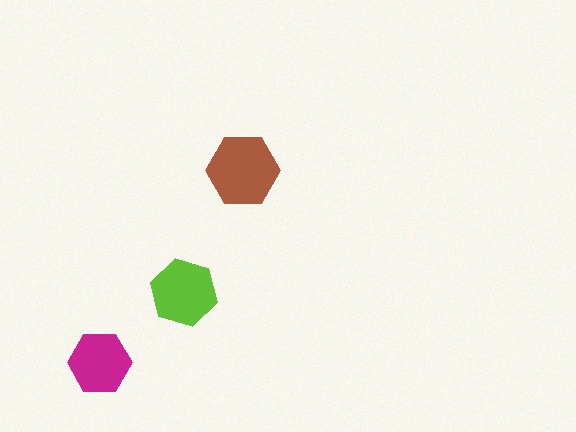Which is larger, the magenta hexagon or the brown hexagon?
The brown one.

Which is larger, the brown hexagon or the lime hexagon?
The brown one.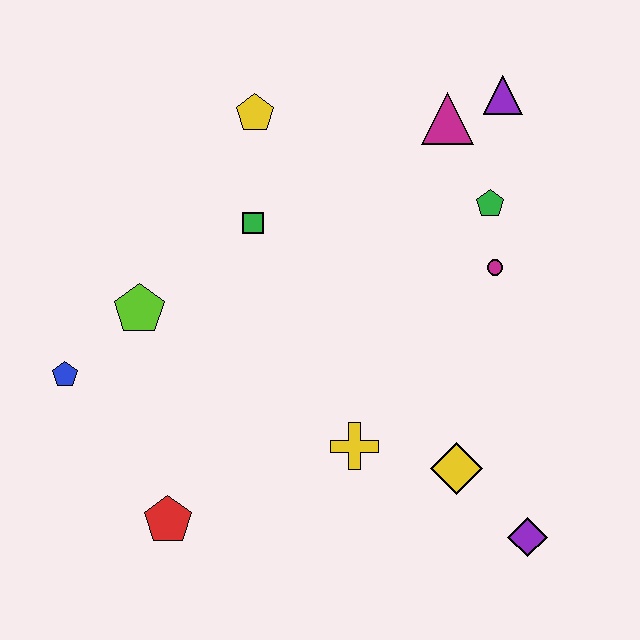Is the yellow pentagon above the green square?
Yes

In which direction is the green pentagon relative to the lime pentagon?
The green pentagon is to the right of the lime pentagon.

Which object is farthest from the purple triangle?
The red pentagon is farthest from the purple triangle.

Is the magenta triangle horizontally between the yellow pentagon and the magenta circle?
Yes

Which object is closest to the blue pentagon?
The lime pentagon is closest to the blue pentagon.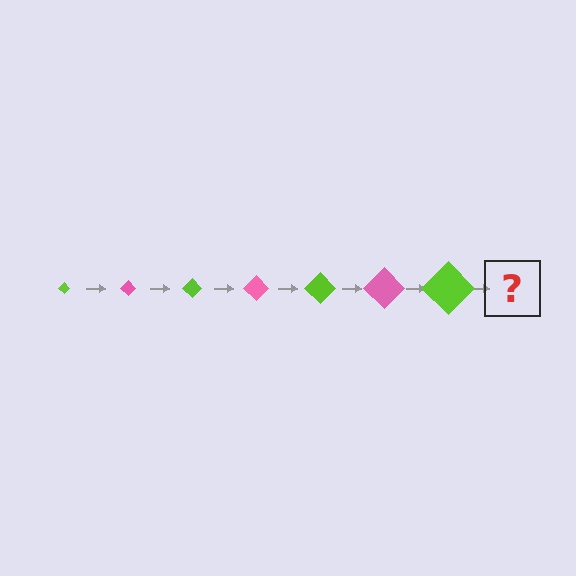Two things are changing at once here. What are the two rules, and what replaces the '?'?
The two rules are that the diamond grows larger each step and the color cycles through lime and pink. The '?' should be a pink diamond, larger than the previous one.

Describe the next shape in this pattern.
It should be a pink diamond, larger than the previous one.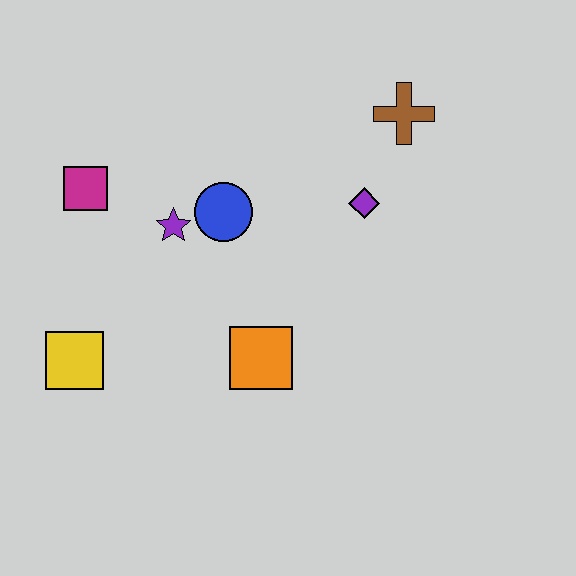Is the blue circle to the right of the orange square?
No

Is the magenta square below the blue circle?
No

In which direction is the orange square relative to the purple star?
The orange square is below the purple star.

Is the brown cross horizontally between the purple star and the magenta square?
No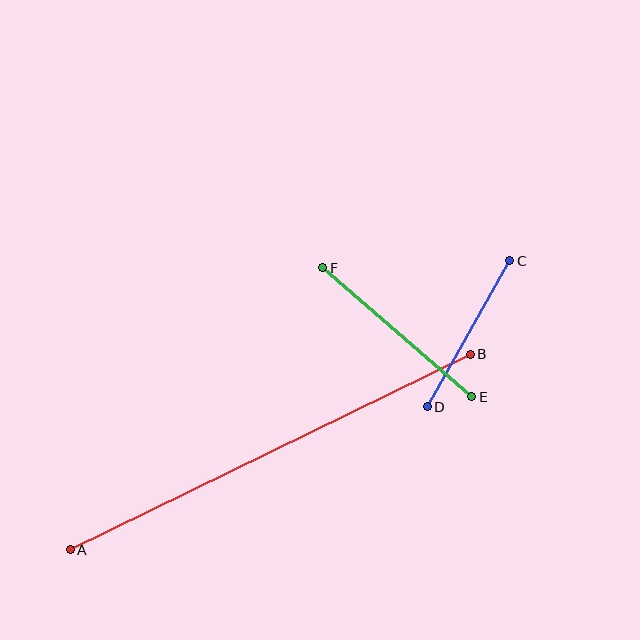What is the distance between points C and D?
The distance is approximately 168 pixels.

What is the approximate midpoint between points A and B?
The midpoint is at approximately (270, 452) pixels.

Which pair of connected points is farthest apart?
Points A and B are farthest apart.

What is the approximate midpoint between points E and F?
The midpoint is at approximately (397, 332) pixels.